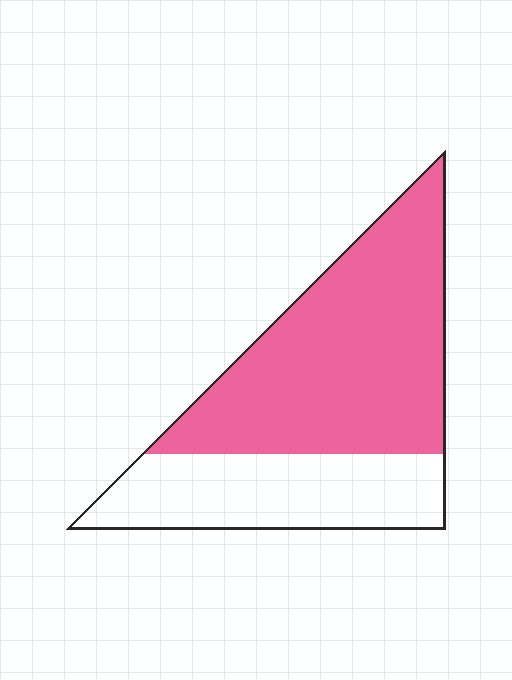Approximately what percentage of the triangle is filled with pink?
Approximately 65%.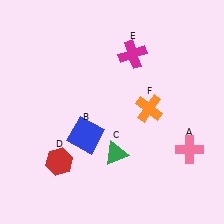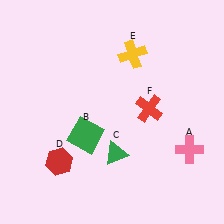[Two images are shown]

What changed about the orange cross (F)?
In Image 1, F is orange. In Image 2, it changed to red.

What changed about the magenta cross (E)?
In Image 1, E is magenta. In Image 2, it changed to yellow.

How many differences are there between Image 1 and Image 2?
There are 3 differences between the two images.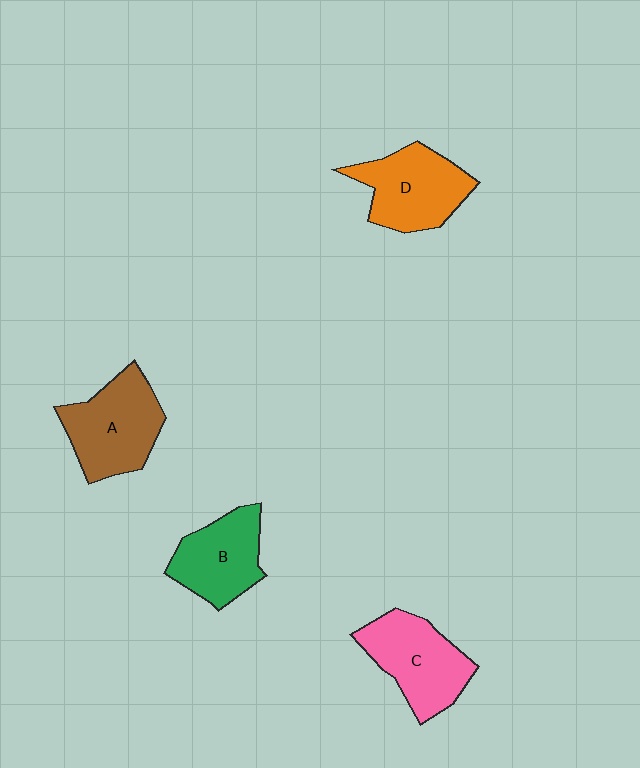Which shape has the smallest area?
Shape B (green).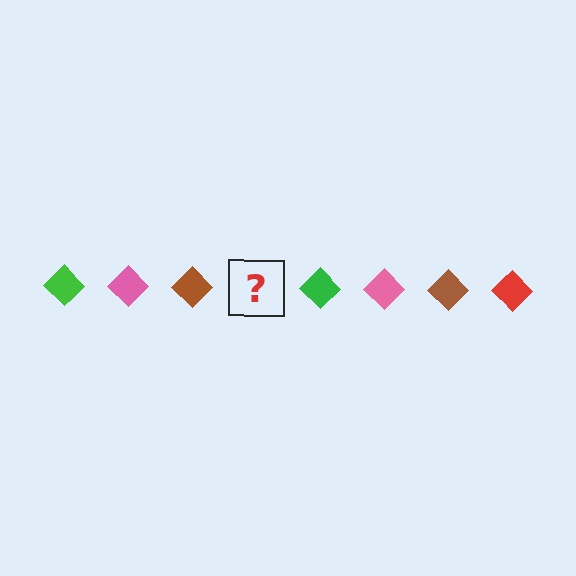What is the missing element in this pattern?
The missing element is a red diamond.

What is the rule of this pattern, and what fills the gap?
The rule is that the pattern cycles through green, pink, brown, red diamonds. The gap should be filled with a red diamond.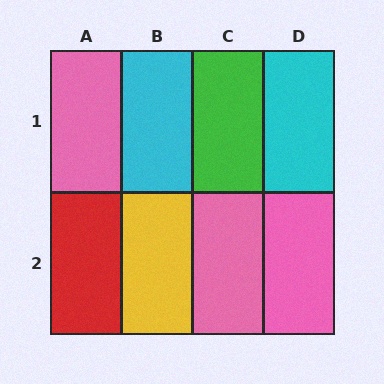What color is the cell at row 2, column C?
Pink.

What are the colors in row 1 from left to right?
Pink, cyan, green, cyan.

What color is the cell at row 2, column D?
Pink.